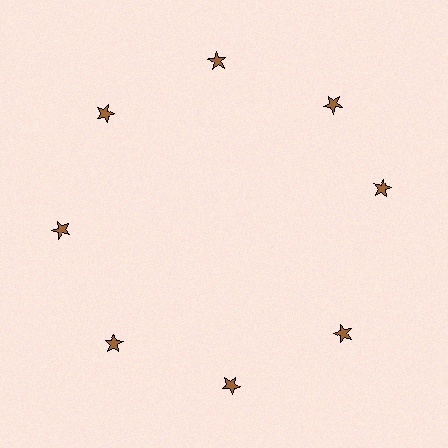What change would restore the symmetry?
The symmetry would be restored by rotating it back into even spacing with its neighbors so that all 8 stars sit at equal angles and equal distance from the center.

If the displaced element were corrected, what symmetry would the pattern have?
It would have 8-fold rotational symmetry — the pattern would map onto itself every 45 degrees.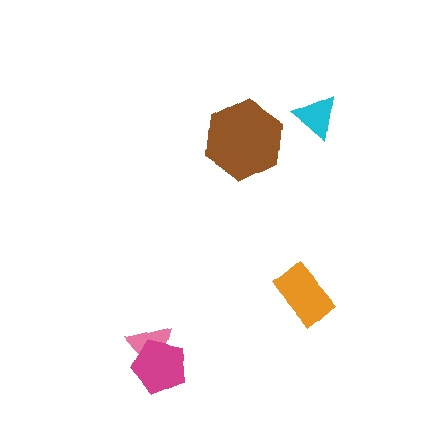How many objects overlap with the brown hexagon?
0 objects overlap with the brown hexagon.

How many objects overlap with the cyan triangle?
0 objects overlap with the cyan triangle.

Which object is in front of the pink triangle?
The magenta pentagon is in front of the pink triangle.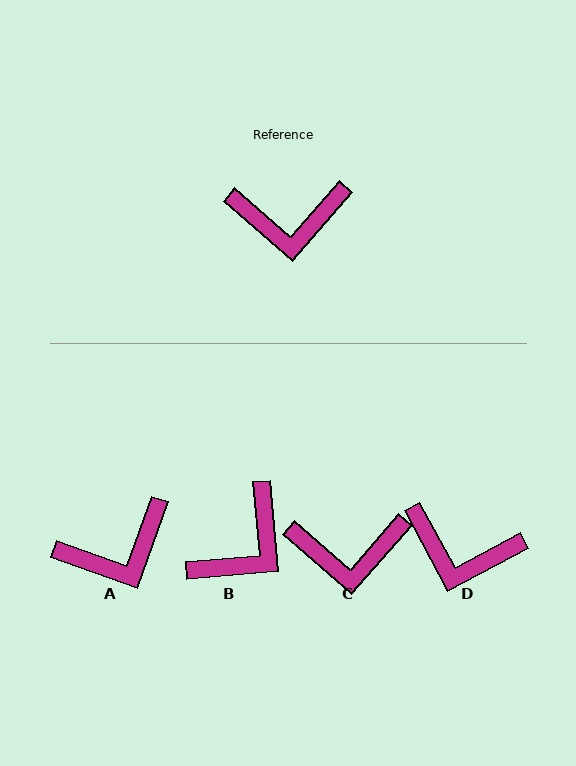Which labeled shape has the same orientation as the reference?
C.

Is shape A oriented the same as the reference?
No, it is off by about 21 degrees.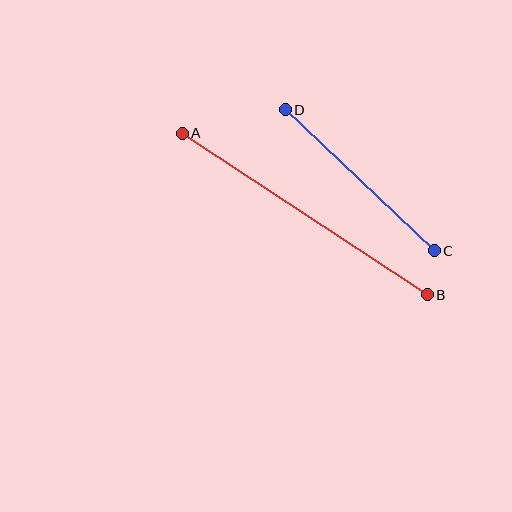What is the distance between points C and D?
The distance is approximately 205 pixels.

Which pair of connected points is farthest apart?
Points A and B are farthest apart.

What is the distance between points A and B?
The distance is approximately 293 pixels.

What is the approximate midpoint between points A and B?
The midpoint is at approximately (305, 214) pixels.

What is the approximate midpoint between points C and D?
The midpoint is at approximately (360, 180) pixels.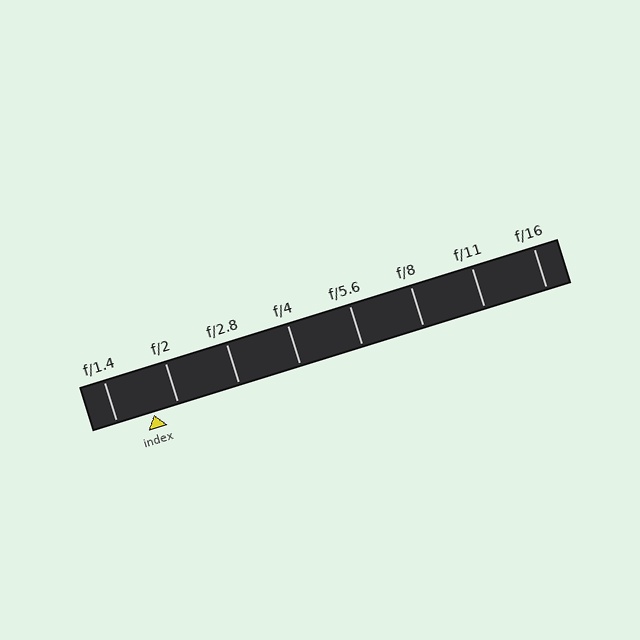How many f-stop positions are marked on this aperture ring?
There are 8 f-stop positions marked.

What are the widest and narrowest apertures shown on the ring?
The widest aperture shown is f/1.4 and the narrowest is f/16.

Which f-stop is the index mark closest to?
The index mark is closest to f/2.